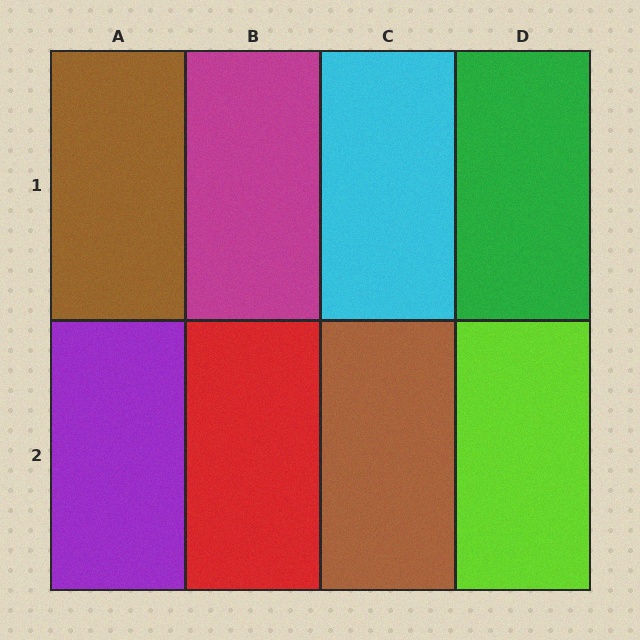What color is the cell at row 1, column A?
Brown.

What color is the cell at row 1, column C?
Cyan.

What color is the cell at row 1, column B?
Magenta.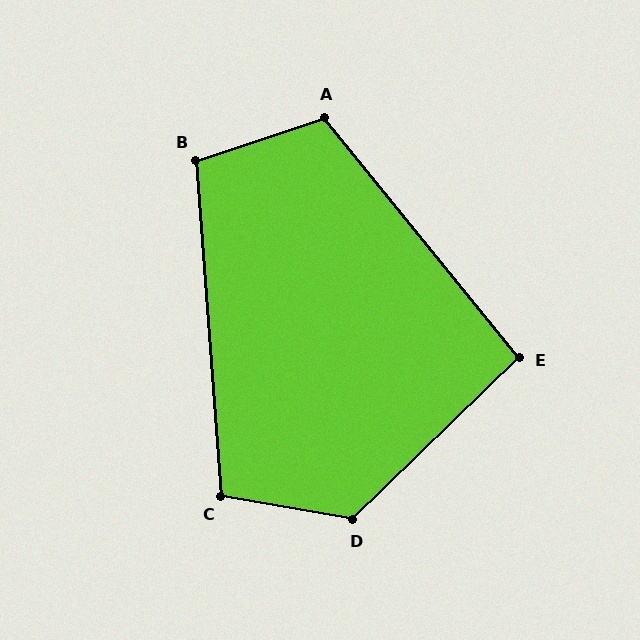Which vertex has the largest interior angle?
D, at approximately 126 degrees.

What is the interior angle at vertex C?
Approximately 104 degrees (obtuse).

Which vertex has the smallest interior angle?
E, at approximately 95 degrees.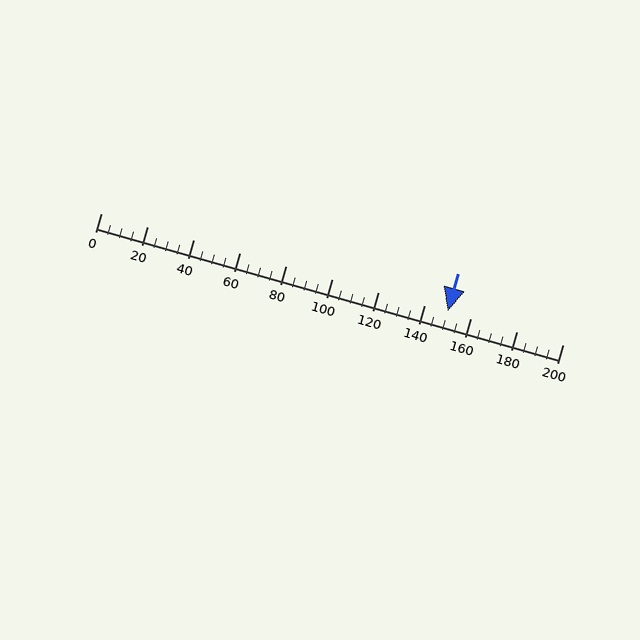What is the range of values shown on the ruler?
The ruler shows values from 0 to 200.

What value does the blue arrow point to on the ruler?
The blue arrow points to approximately 150.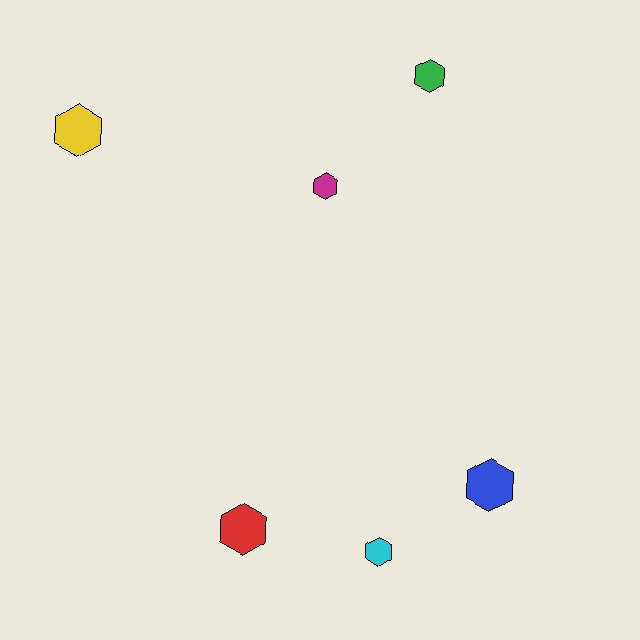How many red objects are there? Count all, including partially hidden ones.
There is 1 red object.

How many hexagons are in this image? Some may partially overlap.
There are 6 hexagons.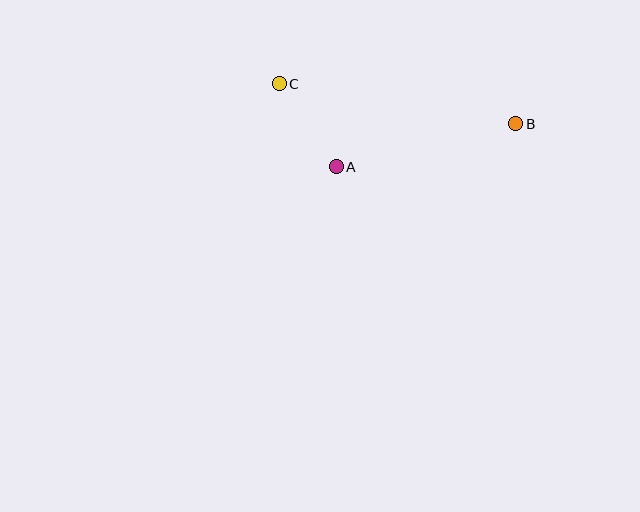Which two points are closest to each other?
Points A and C are closest to each other.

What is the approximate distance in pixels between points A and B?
The distance between A and B is approximately 185 pixels.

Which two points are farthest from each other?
Points B and C are farthest from each other.